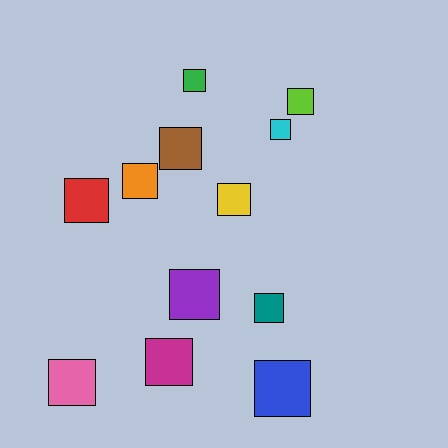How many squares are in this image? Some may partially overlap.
There are 12 squares.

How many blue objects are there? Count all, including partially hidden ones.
There is 1 blue object.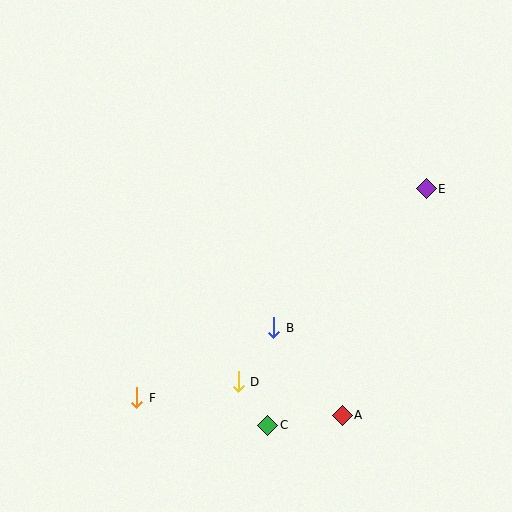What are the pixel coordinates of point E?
Point E is at (426, 189).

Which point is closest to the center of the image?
Point B at (274, 328) is closest to the center.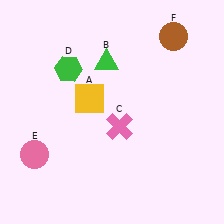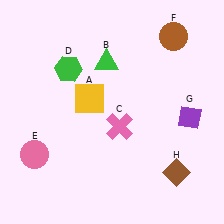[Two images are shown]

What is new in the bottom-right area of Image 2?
A brown diamond (H) was added in the bottom-right area of Image 2.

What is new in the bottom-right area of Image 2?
A purple diamond (G) was added in the bottom-right area of Image 2.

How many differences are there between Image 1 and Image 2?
There are 2 differences between the two images.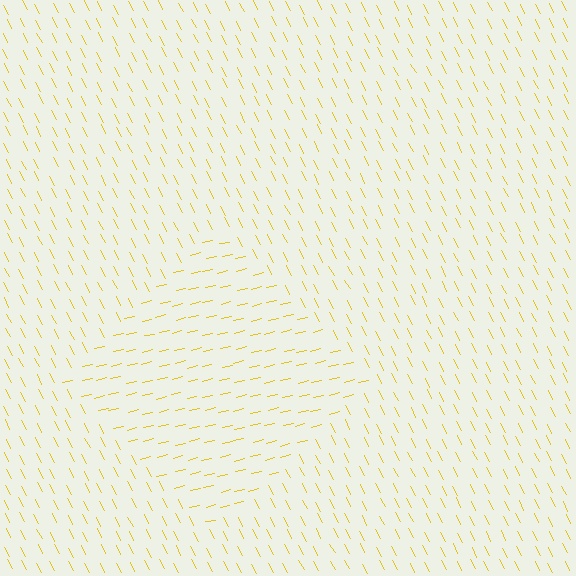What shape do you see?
I see a diamond.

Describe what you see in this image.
The image is filled with small yellow line segments. A diamond region in the image has lines oriented differently from the surrounding lines, creating a visible texture boundary.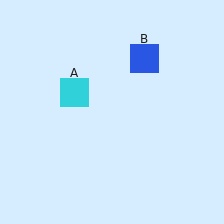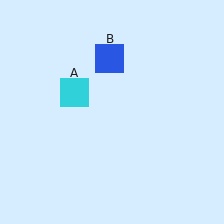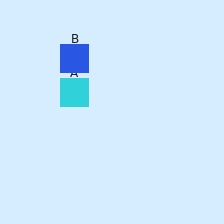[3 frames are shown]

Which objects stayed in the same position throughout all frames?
Cyan square (object A) remained stationary.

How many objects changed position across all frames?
1 object changed position: blue square (object B).